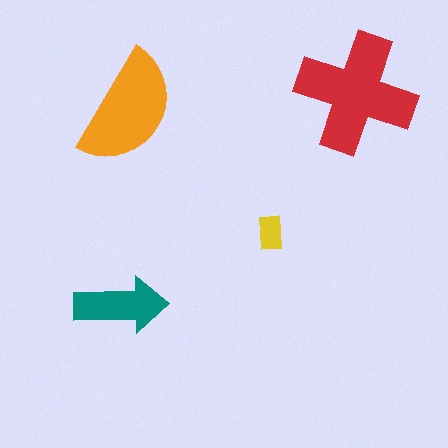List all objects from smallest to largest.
The yellow rectangle, the teal arrow, the orange semicircle, the red cross.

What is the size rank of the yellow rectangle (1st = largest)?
4th.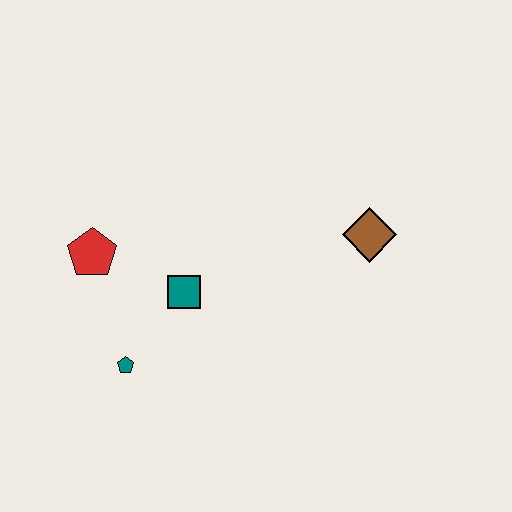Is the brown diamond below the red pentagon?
No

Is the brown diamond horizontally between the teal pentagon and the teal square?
No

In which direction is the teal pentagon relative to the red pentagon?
The teal pentagon is below the red pentagon.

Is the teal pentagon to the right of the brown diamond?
No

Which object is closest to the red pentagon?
The teal square is closest to the red pentagon.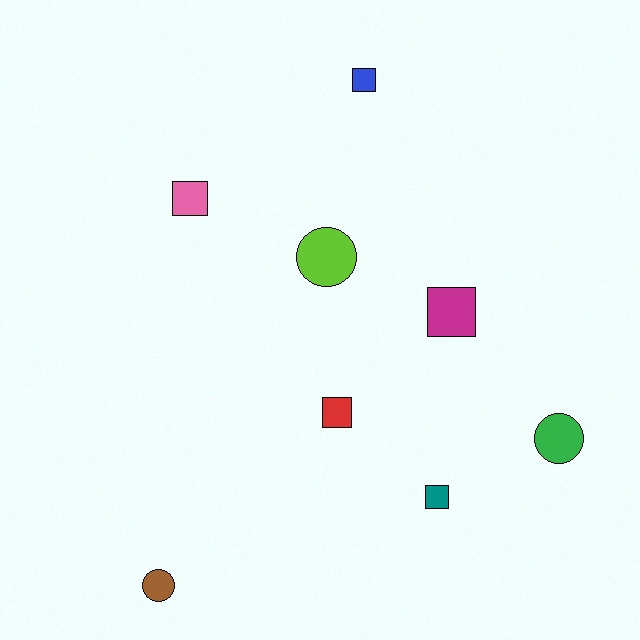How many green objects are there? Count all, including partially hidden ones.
There is 1 green object.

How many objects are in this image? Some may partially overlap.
There are 8 objects.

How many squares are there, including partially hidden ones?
There are 5 squares.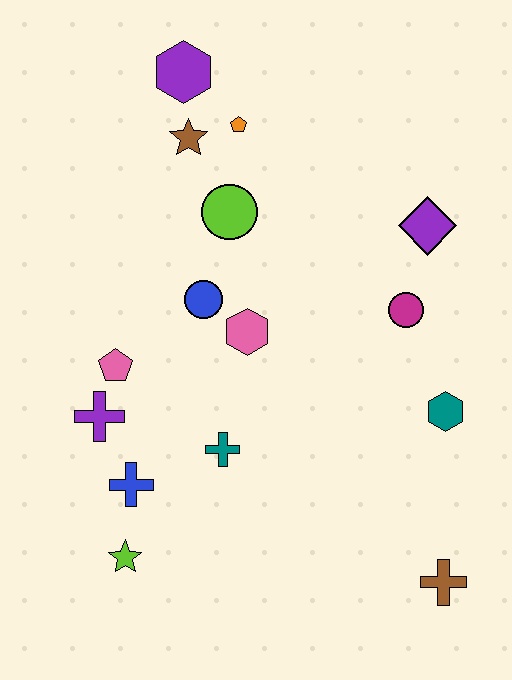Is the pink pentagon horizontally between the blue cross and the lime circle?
No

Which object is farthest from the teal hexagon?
The purple hexagon is farthest from the teal hexagon.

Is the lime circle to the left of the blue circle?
No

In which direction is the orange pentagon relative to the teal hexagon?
The orange pentagon is above the teal hexagon.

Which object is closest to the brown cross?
The teal hexagon is closest to the brown cross.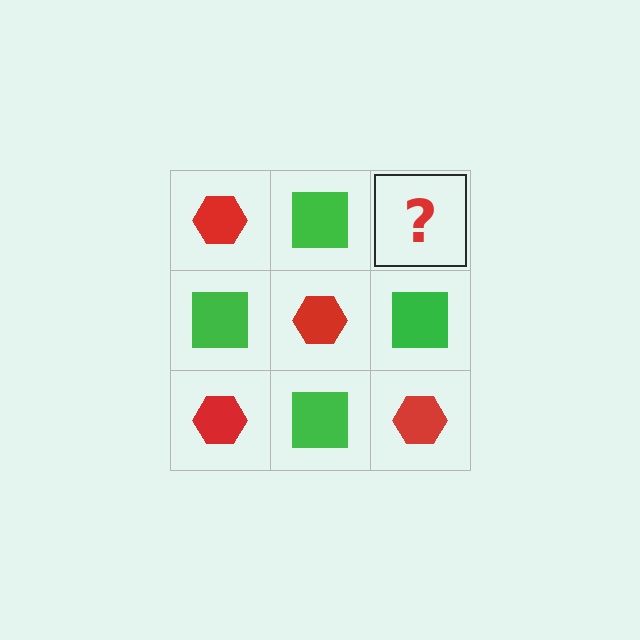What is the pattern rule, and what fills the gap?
The rule is that it alternates red hexagon and green square in a checkerboard pattern. The gap should be filled with a red hexagon.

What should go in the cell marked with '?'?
The missing cell should contain a red hexagon.